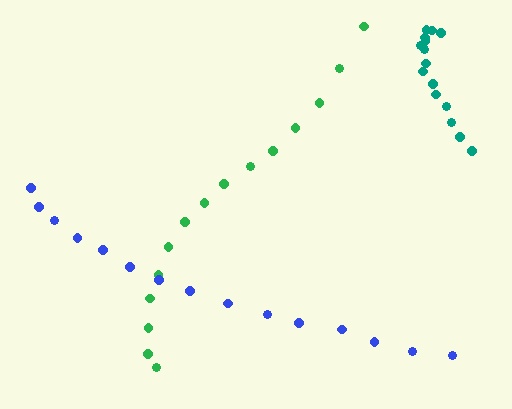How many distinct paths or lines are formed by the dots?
There are 3 distinct paths.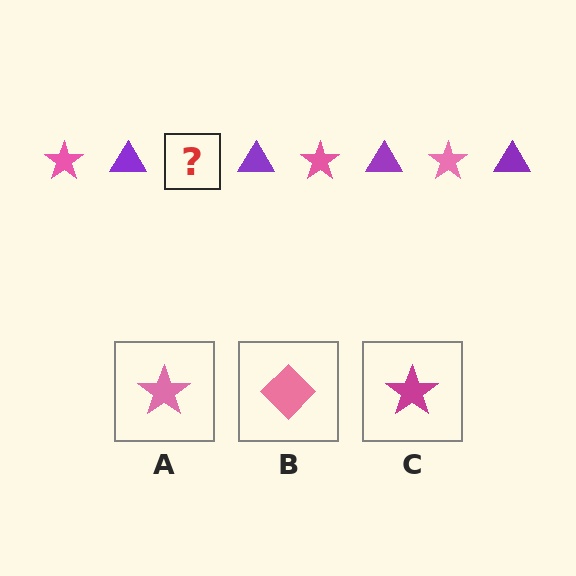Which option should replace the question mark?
Option A.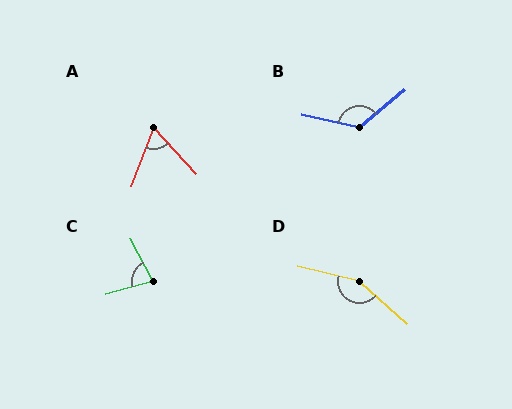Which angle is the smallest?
A, at approximately 63 degrees.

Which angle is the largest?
D, at approximately 153 degrees.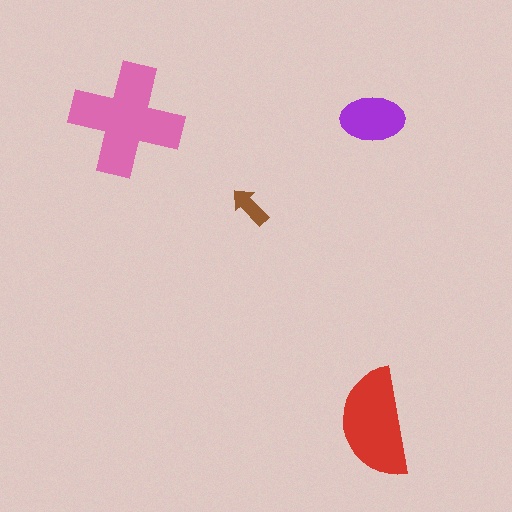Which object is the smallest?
The brown arrow.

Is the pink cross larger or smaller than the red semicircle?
Larger.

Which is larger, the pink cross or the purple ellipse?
The pink cross.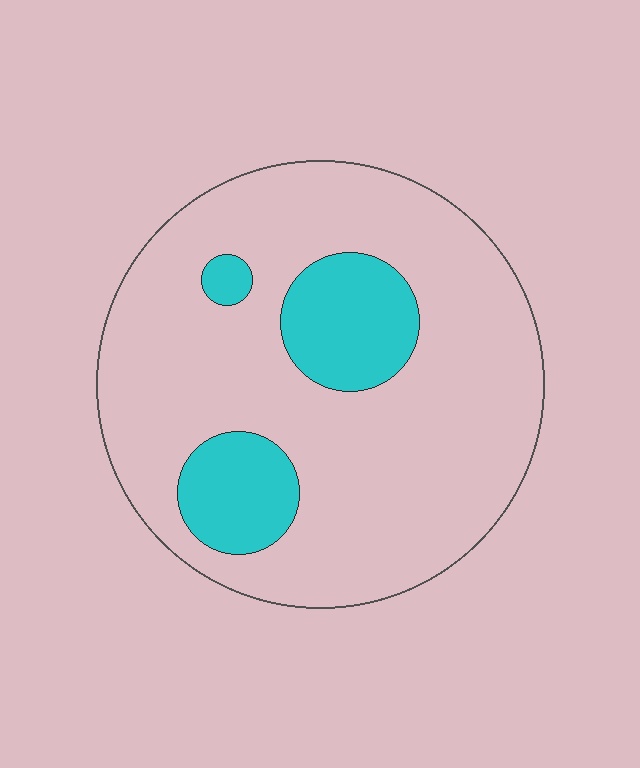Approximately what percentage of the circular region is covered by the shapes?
Approximately 20%.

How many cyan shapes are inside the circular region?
3.